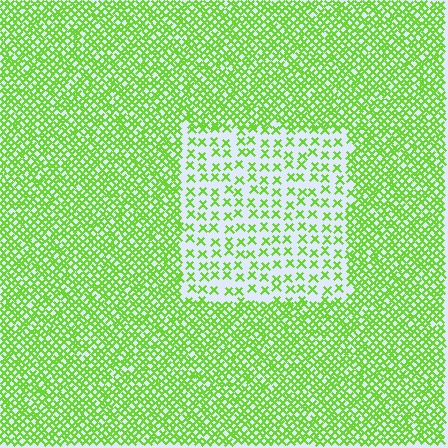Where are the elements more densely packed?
The elements are more densely packed outside the rectangle boundary.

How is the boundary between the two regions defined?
The boundary is defined by a change in element density (approximately 2.7x ratio). All elements are the same color, size, and shape.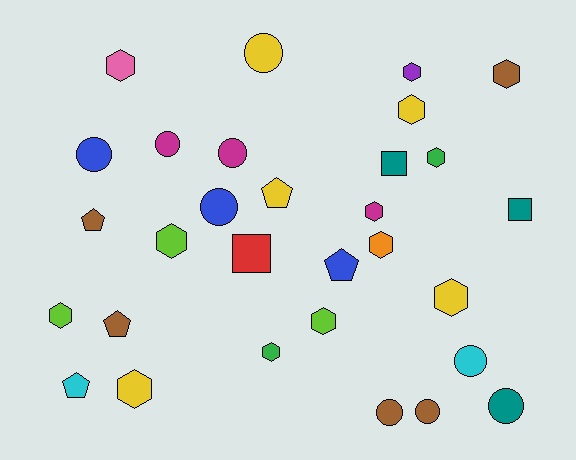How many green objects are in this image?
There are 2 green objects.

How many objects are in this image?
There are 30 objects.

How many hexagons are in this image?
There are 13 hexagons.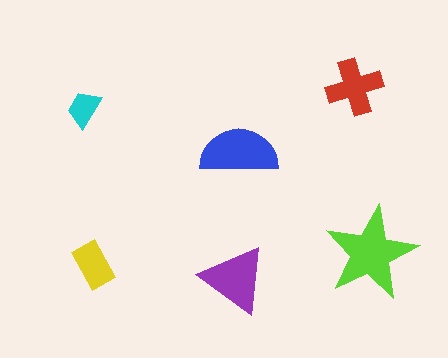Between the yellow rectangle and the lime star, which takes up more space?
The lime star.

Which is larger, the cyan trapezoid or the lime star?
The lime star.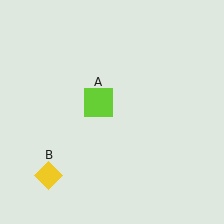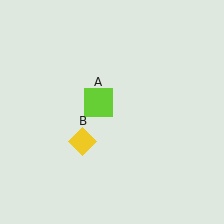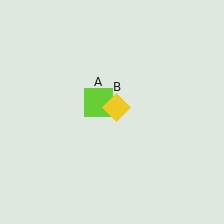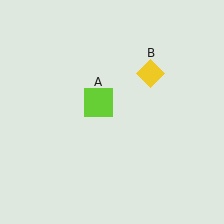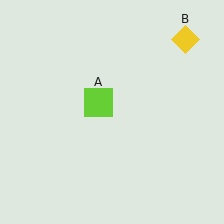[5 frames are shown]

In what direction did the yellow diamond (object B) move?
The yellow diamond (object B) moved up and to the right.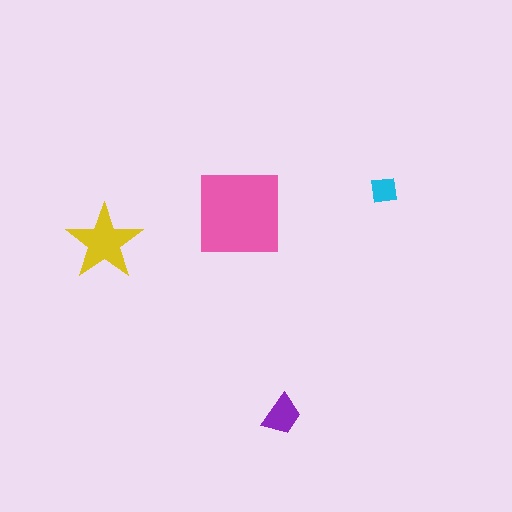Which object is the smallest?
The cyan square.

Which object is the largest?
The pink square.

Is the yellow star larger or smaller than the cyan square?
Larger.